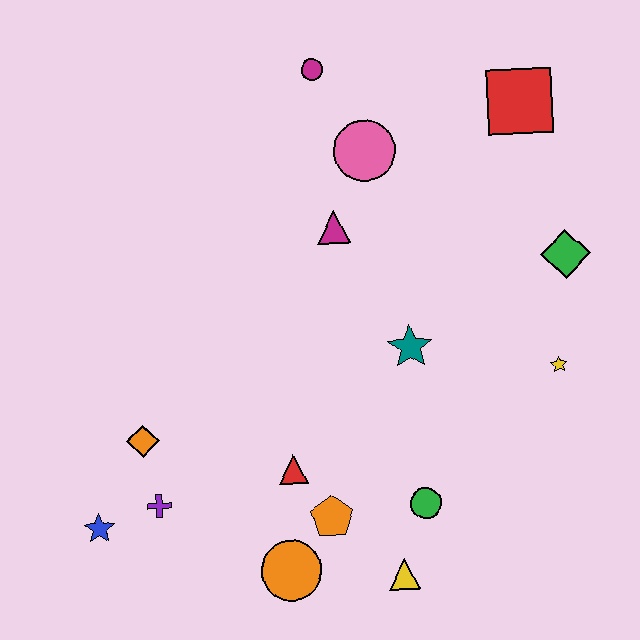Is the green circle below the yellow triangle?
No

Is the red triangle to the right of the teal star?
No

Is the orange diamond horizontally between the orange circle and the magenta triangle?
No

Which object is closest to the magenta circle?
The pink circle is closest to the magenta circle.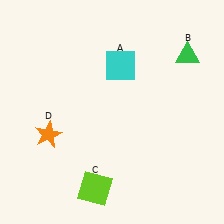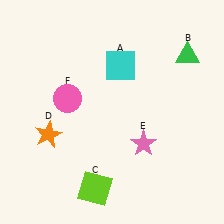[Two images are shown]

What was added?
A pink star (E), a pink circle (F) were added in Image 2.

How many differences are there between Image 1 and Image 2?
There are 2 differences between the two images.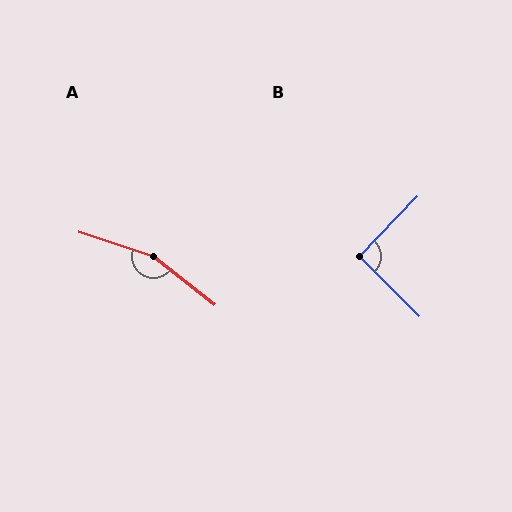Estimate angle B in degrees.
Approximately 91 degrees.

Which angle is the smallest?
B, at approximately 91 degrees.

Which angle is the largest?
A, at approximately 159 degrees.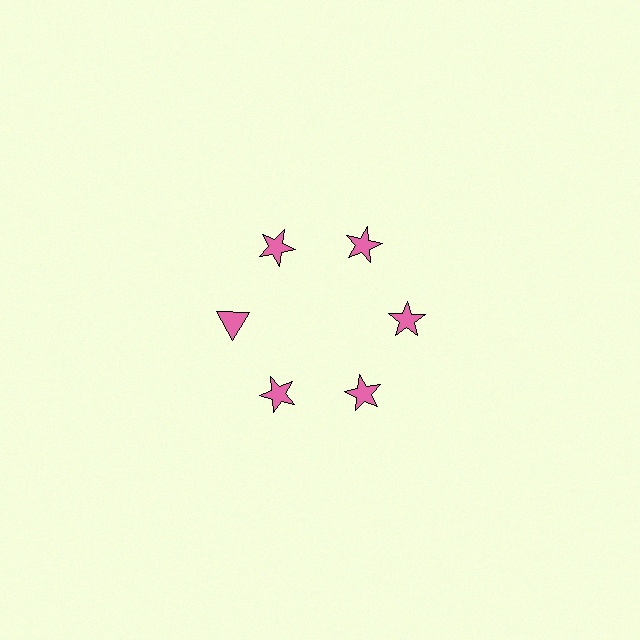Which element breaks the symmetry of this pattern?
The pink triangle at roughly the 9 o'clock position breaks the symmetry. All other shapes are pink stars.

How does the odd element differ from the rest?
It has a different shape: triangle instead of star.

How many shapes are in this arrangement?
There are 6 shapes arranged in a ring pattern.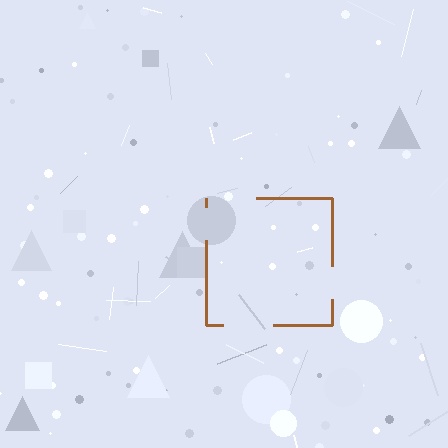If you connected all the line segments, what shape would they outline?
They would outline a square.